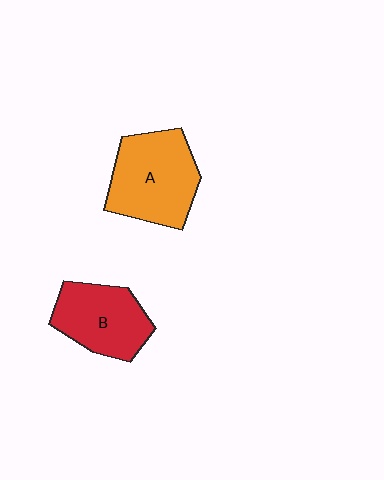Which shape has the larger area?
Shape A (orange).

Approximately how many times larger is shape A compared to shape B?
Approximately 1.2 times.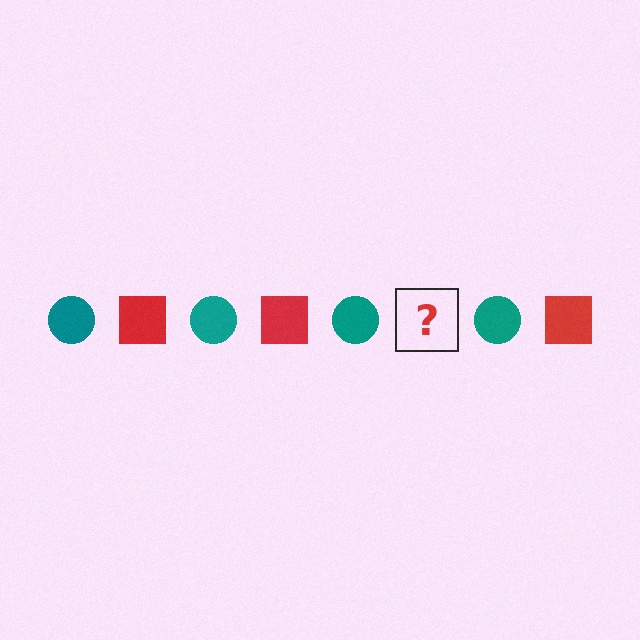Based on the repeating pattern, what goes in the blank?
The blank should be a red square.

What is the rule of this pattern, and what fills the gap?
The rule is that the pattern alternates between teal circle and red square. The gap should be filled with a red square.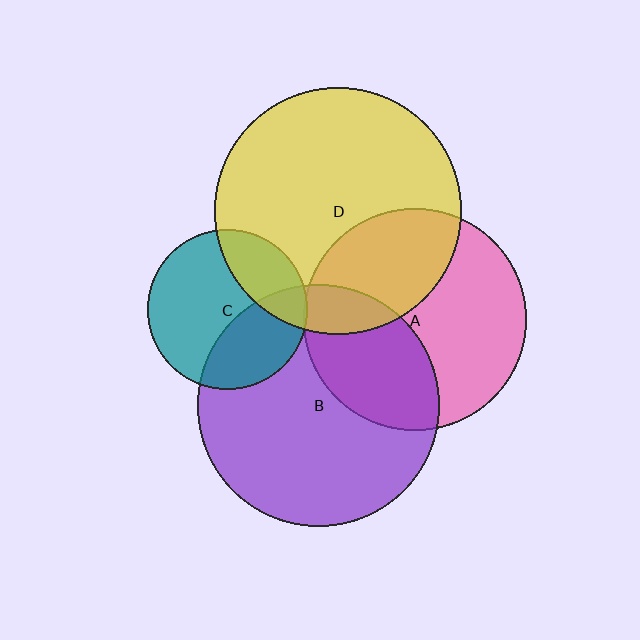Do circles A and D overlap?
Yes.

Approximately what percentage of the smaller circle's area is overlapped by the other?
Approximately 35%.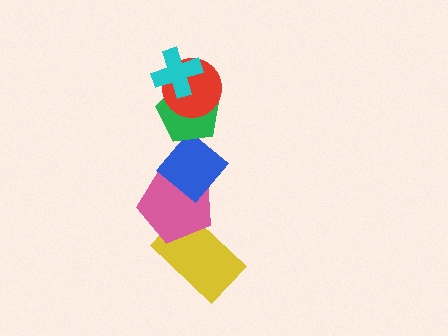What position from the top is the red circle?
The red circle is 2nd from the top.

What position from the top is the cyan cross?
The cyan cross is 1st from the top.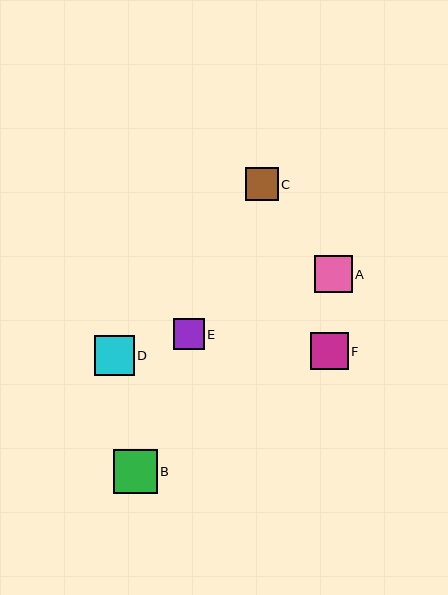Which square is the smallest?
Square E is the smallest with a size of approximately 31 pixels.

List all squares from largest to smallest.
From largest to smallest: B, D, A, F, C, E.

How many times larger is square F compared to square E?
Square F is approximately 1.2 times the size of square E.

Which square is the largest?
Square B is the largest with a size of approximately 43 pixels.